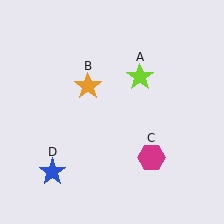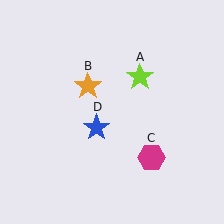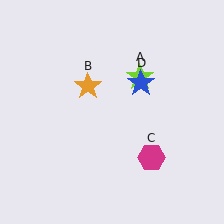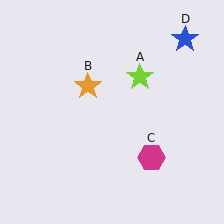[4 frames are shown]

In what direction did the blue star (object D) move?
The blue star (object D) moved up and to the right.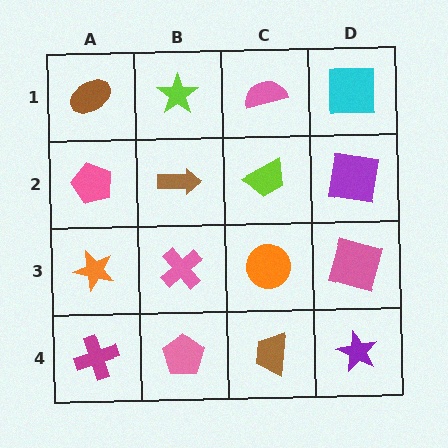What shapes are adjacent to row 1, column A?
A pink pentagon (row 2, column A), a lime star (row 1, column B).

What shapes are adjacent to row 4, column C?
An orange circle (row 3, column C), a pink pentagon (row 4, column B), a purple star (row 4, column D).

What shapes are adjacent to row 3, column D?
A purple square (row 2, column D), a purple star (row 4, column D), an orange circle (row 3, column C).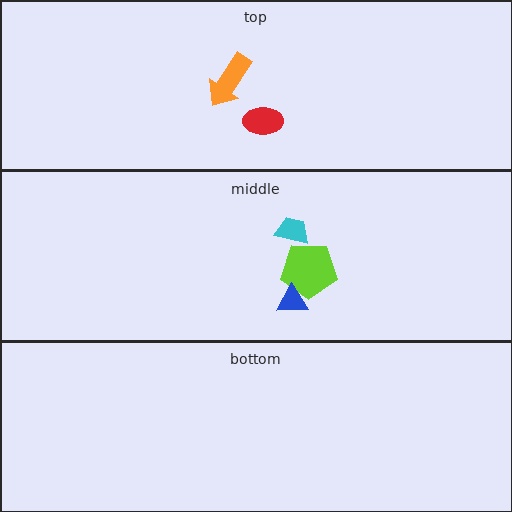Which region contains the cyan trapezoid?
The middle region.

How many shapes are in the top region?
2.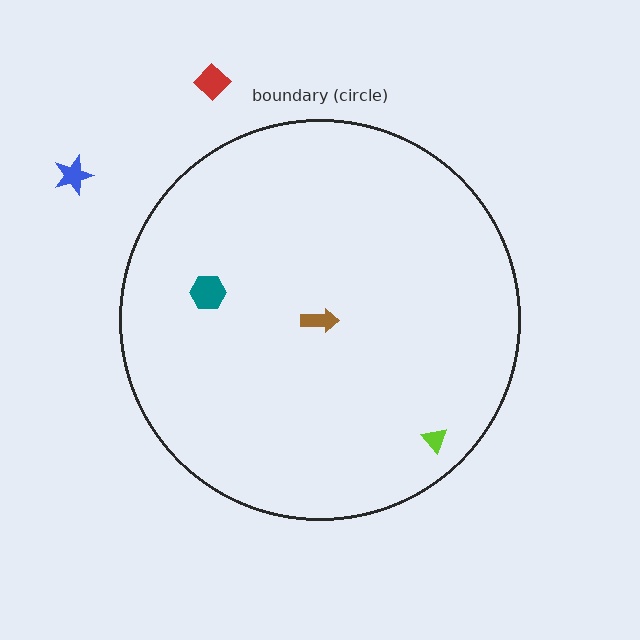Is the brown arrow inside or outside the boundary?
Inside.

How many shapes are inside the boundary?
3 inside, 2 outside.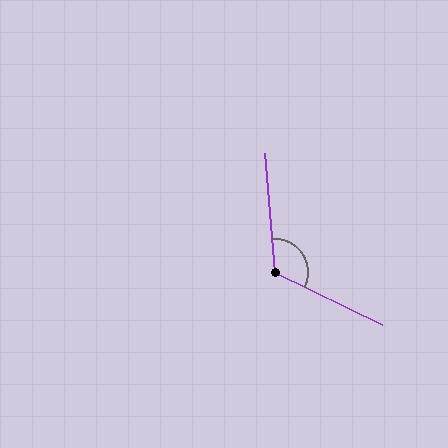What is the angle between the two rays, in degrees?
Approximately 121 degrees.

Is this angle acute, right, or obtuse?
It is obtuse.